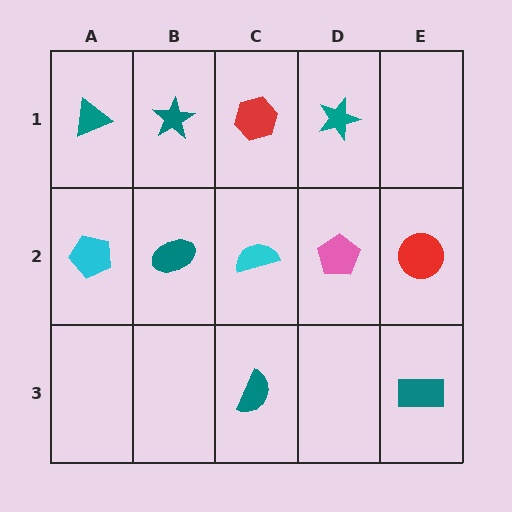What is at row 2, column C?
A cyan semicircle.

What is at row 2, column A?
A cyan pentagon.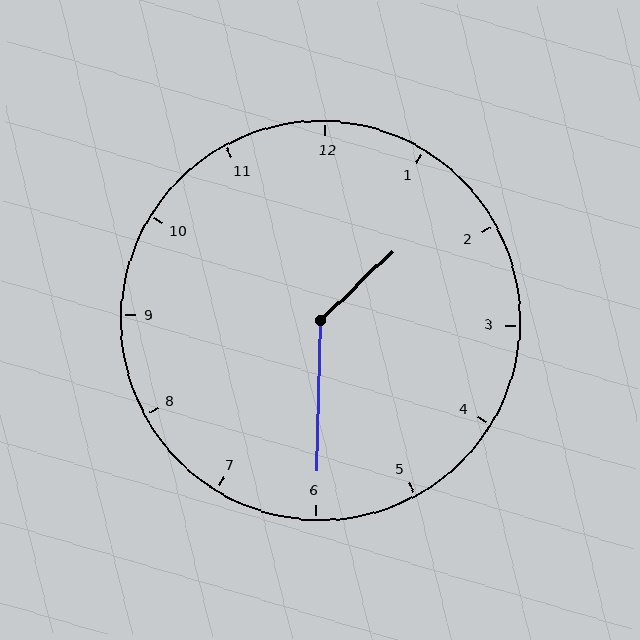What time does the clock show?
1:30.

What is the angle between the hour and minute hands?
Approximately 135 degrees.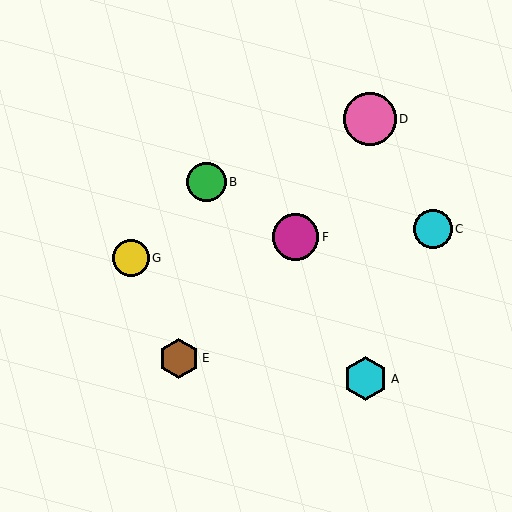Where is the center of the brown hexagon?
The center of the brown hexagon is at (179, 358).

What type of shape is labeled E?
Shape E is a brown hexagon.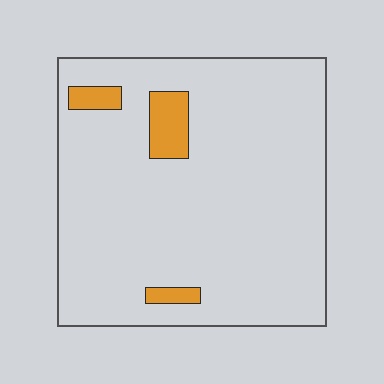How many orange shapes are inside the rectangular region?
3.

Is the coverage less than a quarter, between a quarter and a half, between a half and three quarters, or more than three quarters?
Less than a quarter.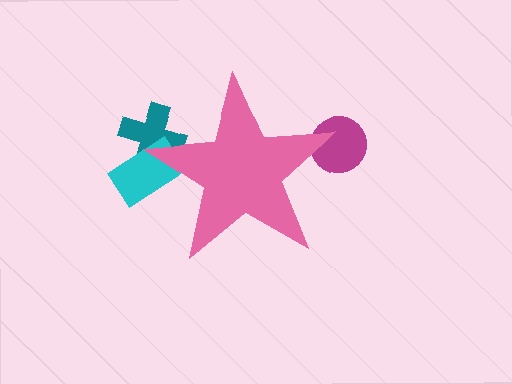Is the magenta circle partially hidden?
Yes, the magenta circle is partially hidden behind the pink star.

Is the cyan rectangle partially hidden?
Yes, the cyan rectangle is partially hidden behind the pink star.